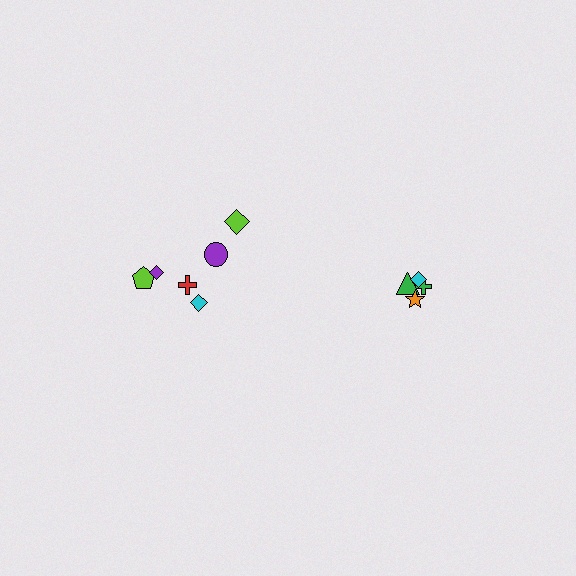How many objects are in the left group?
There are 6 objects.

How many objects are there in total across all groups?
There are 10 objects.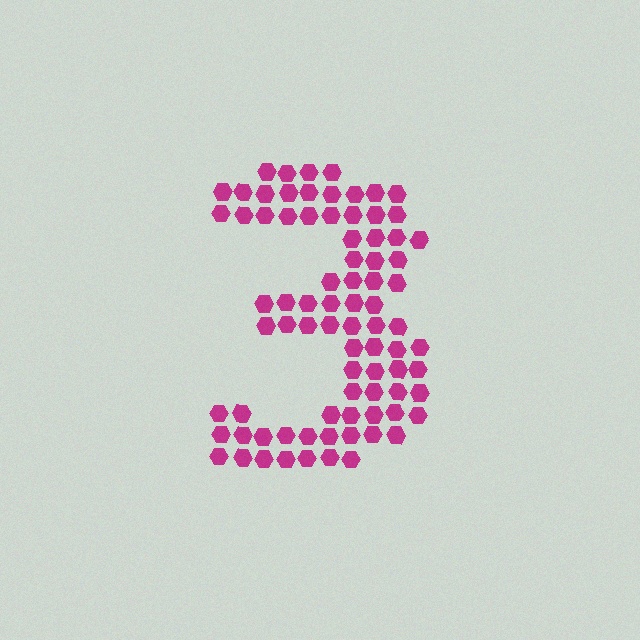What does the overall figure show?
The overall figure shows the digit 3.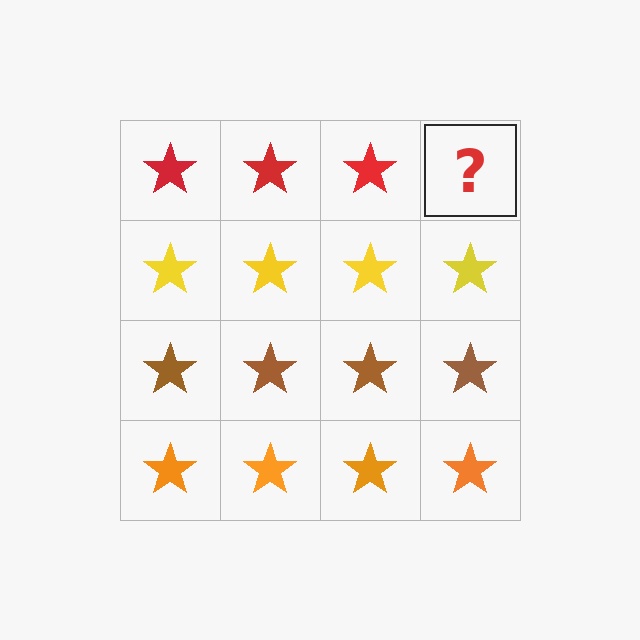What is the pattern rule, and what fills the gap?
The rule is that each row has a consistent color. The gap should be filled with a red star.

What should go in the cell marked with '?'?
The missing cell should contain a red star.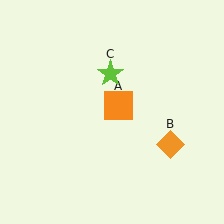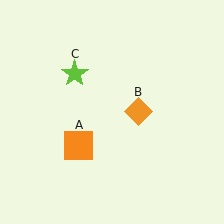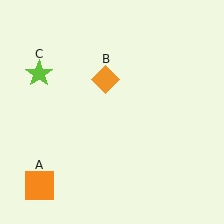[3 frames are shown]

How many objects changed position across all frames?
3 objects changed position: orange square (object A), orange diamond (object B), lime star (object C).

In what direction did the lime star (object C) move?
The lime star (object C) moved left.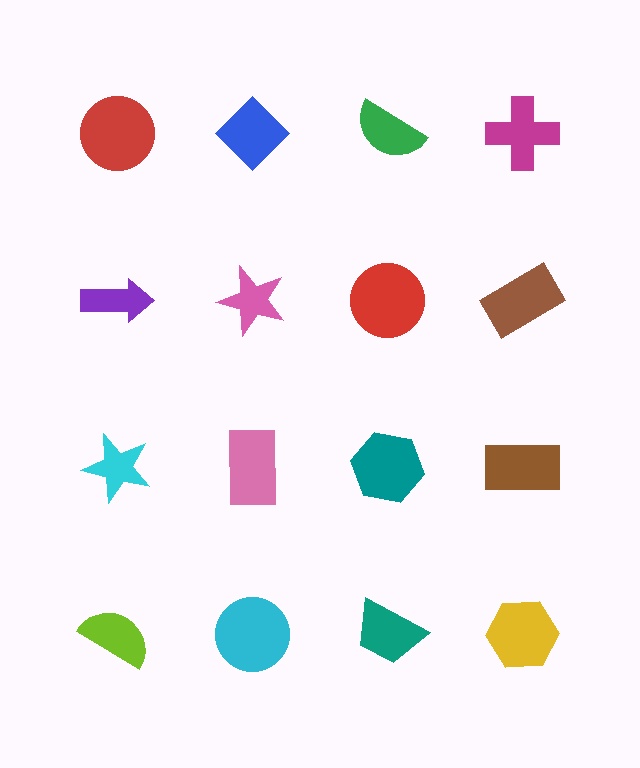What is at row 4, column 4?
A yellow hexagon.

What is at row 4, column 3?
A teal trapezoid.